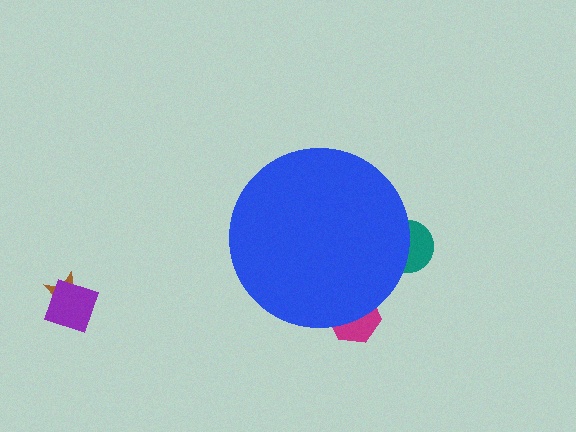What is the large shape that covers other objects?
A blue circle.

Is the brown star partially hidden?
No, the brown star is fully visible.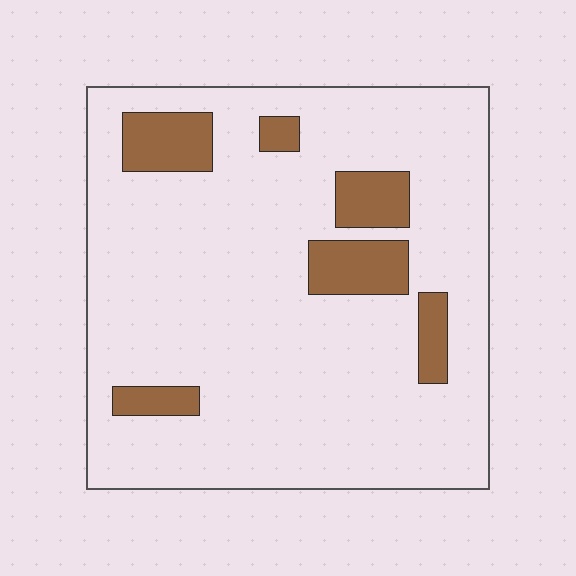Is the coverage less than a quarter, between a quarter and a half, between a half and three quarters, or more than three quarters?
Less than a quarter.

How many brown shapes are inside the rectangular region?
6.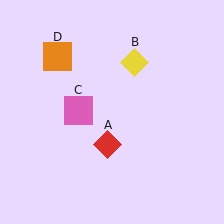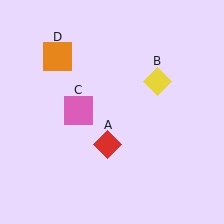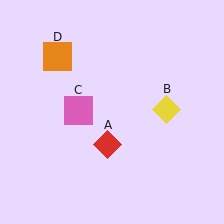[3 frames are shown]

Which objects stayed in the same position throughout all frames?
Red diamond (object A) and pink square (object C) and orange square (object D) remained stationary.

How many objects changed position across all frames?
1 object changed position: yellow diamond (object B).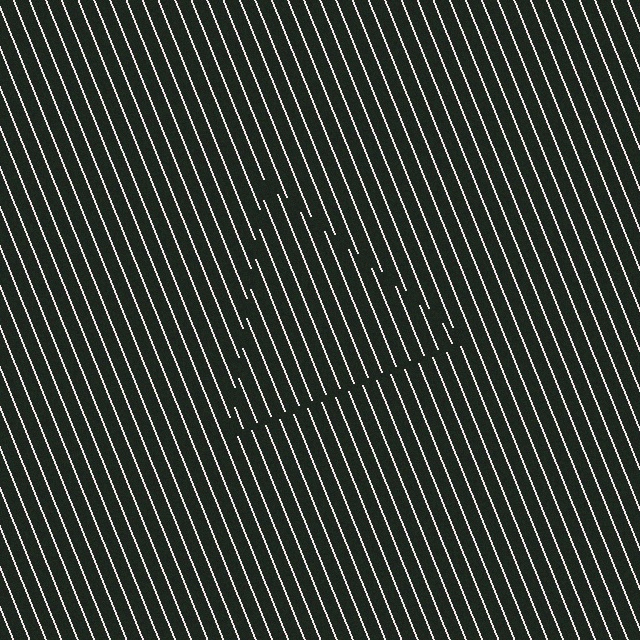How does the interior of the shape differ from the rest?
The interior of the shape contains the same grating, shifted by half a period — the contour is defined by the phase discontinuity where line-ends from the inner and outer gratings abut.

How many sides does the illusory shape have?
3 sides — the line-ends trace a triangle.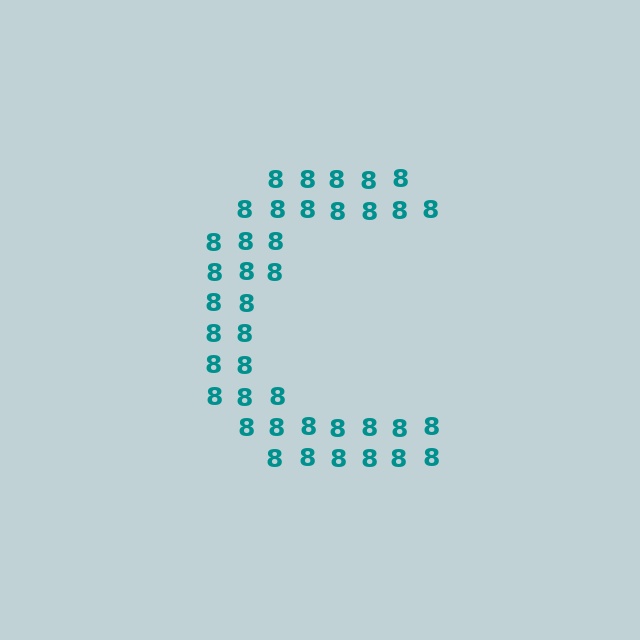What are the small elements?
The small elements are digit 8's.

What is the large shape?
The large shape is the letter C.